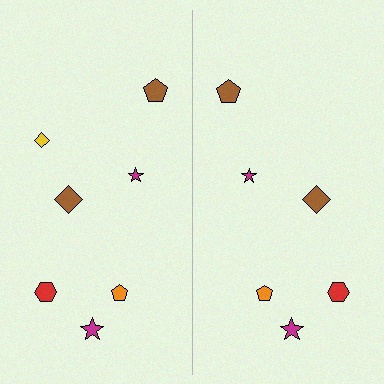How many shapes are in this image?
There are 13 shapes in this image.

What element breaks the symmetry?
A yellow diamond is missing from the right side.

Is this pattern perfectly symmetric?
No, the pattern is not perfectly symmetric. A yellow diamond is missing from the right side.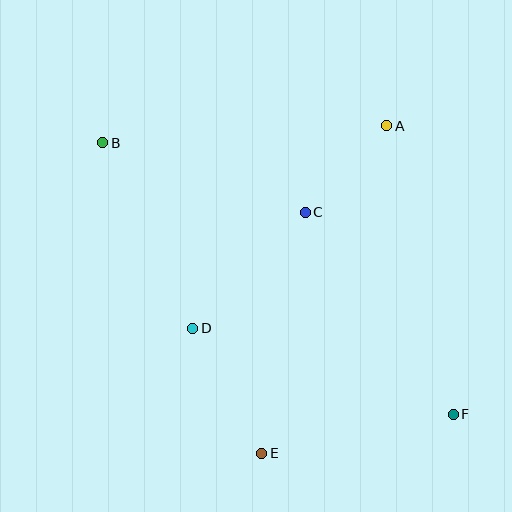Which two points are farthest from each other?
Points B and F are farthest from each other.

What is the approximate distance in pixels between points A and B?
The distance between A and B is approximately 284 pixels.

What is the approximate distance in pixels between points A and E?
The distance between A and E is approximately 351 pixels.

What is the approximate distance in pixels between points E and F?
The distance between E and F is approximately 195 pixels.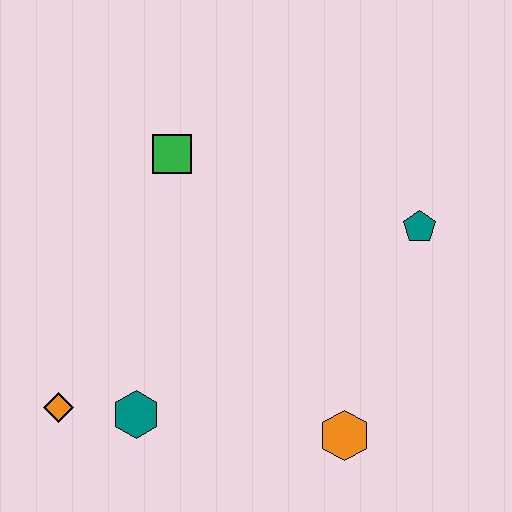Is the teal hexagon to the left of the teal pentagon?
Yes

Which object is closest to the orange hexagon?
The teal hexagon is closest to the orange hexagon.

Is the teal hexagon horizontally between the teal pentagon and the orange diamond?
Yes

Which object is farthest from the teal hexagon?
The teal pentagon is farthest from the teal hexagon.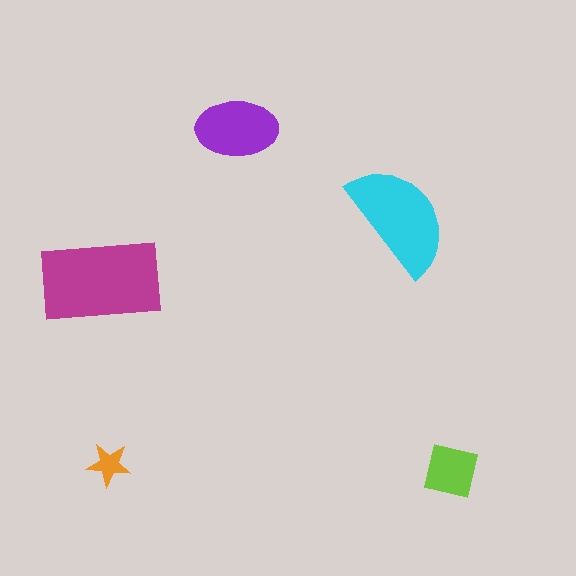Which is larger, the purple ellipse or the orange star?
The purple ellipse.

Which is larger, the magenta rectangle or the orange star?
The magenta rectangle.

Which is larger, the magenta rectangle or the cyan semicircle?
The magenta rectangle.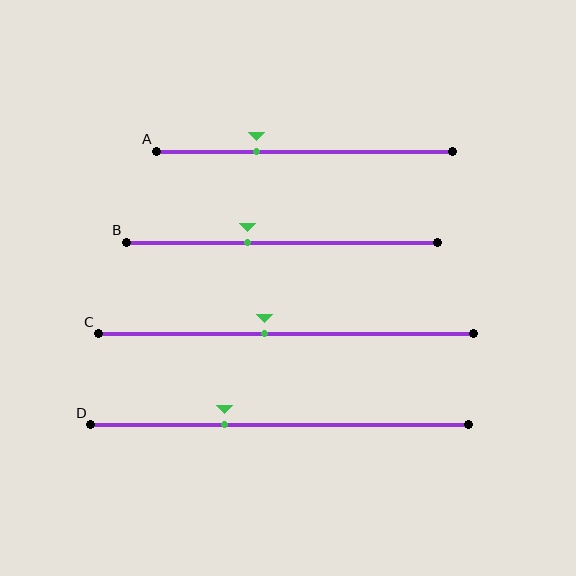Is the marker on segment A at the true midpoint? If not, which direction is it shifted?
No, the marker on segment A is shifted to the left by about 16% of the segment length.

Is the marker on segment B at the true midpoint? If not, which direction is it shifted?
No, the marker on segment B is shifted to the left by about 11% of the segment length.